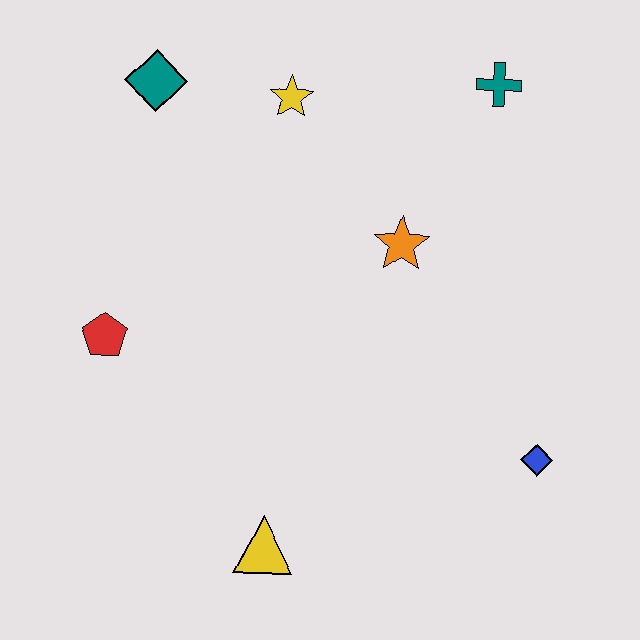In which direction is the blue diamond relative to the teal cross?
The blue diamond is below the teal cross.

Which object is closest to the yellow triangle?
The red pentagon is closest to the yellow triangle.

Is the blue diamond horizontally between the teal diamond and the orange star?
No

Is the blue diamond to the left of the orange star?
No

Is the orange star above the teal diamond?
No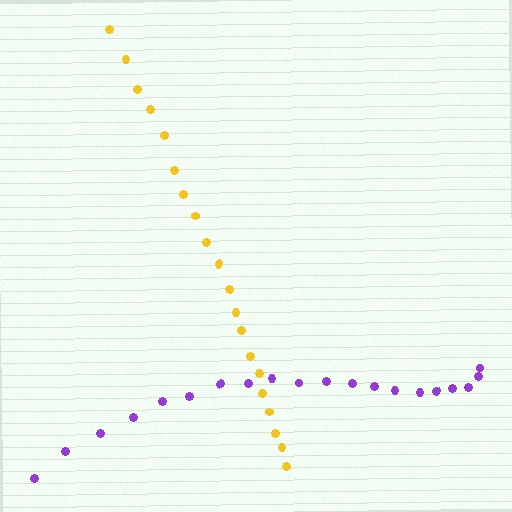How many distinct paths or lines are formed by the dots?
There are 2 distinct paths.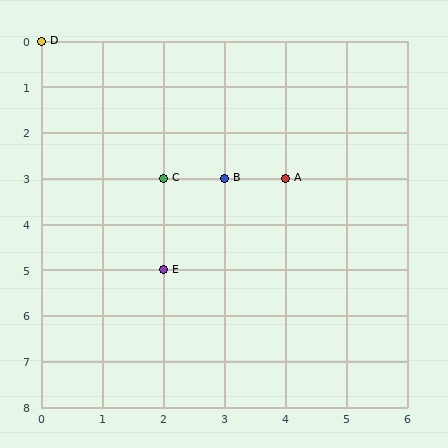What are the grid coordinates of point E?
Point E is at grid coordinates (2, 5).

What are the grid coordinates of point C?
Point C is at grid coordinates (2, 3).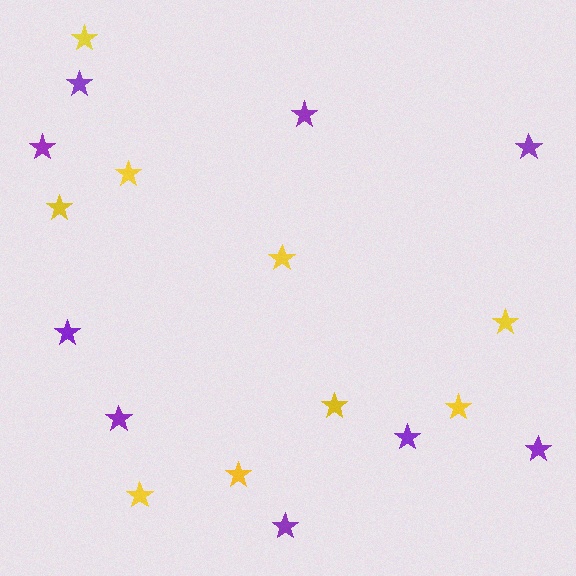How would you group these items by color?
There are 2 groups: one group of yellow stars (9) and one group of purple stars (9).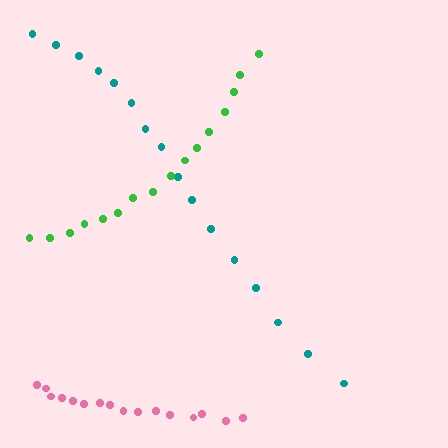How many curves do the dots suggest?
There are 3 distinct paths.